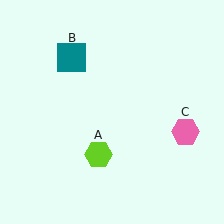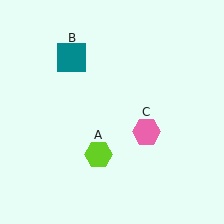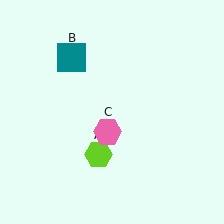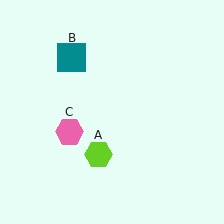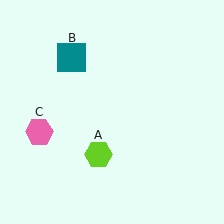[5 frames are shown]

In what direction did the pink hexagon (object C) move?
The pink hexagon (object C) moved left.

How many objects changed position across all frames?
1 object changed position: pink hexagon (object C).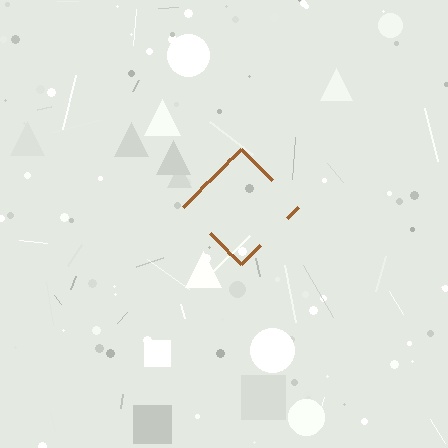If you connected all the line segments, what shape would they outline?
They would outline a diamond.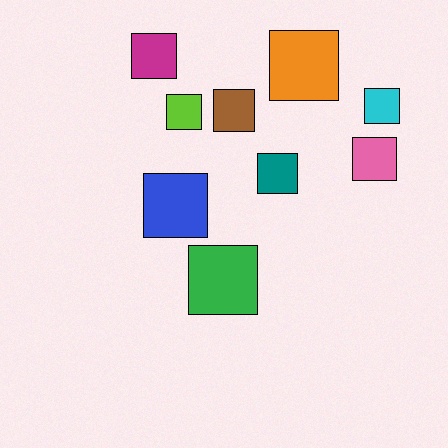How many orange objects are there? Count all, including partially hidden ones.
There is 1 orange object.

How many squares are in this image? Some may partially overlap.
There are 9 squares.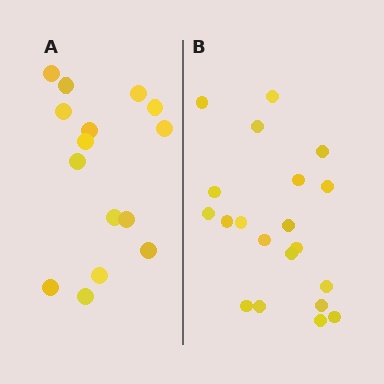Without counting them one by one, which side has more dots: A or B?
Region B (the right region) has more dots.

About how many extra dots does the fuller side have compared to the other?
Region B has about 5 more dots than region A.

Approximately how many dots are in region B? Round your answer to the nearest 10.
About 20 dots.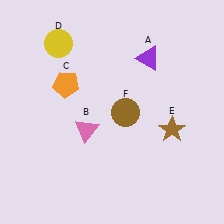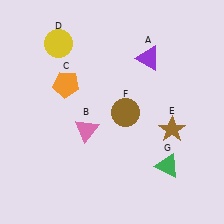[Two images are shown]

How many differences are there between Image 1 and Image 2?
There is 1 difference between the two images.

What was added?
A green triangle (G) was added in Image 2.